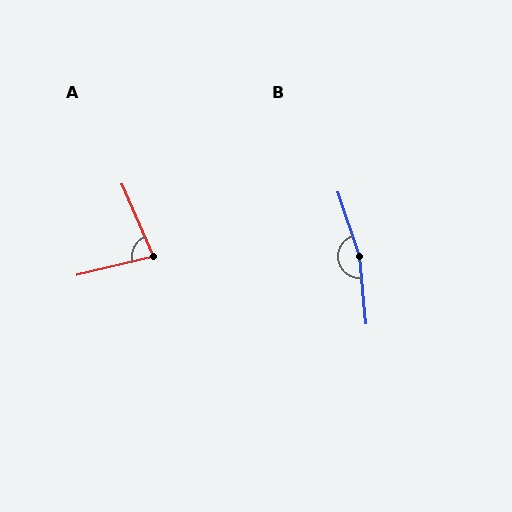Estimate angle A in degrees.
Approximately 81 degrees.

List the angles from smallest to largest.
A (81°), B (167°).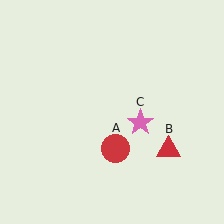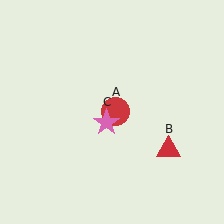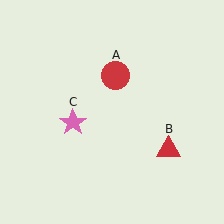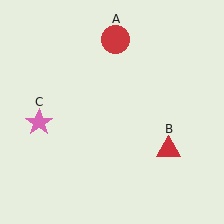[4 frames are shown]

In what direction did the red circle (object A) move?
The red circle (object A) moved up.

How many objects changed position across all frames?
2 objects changed position: red circle (object A), pink star (object C).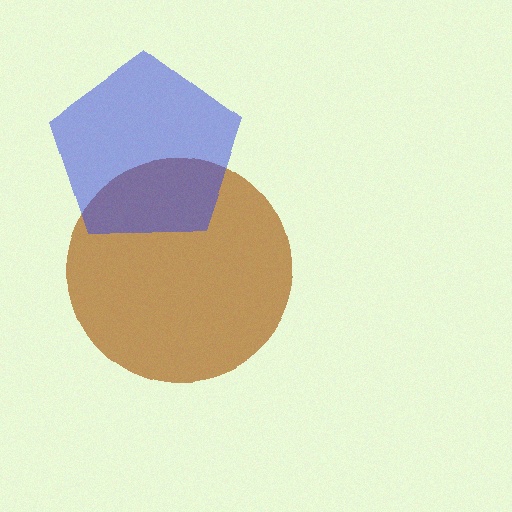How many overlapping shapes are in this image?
There are 2 overlapping shapes in the image.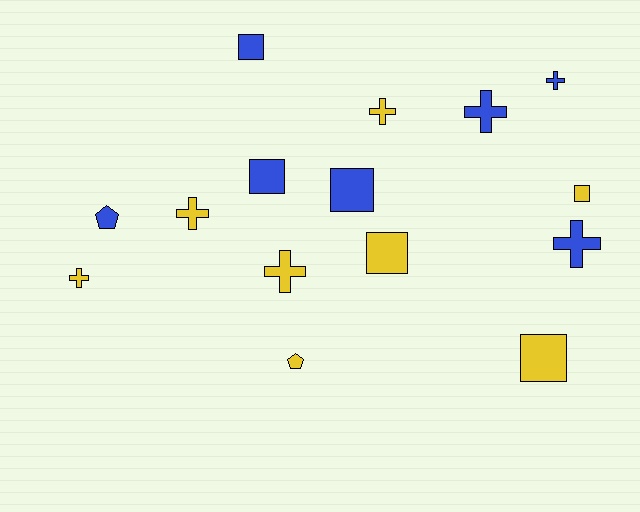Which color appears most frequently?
Yellow, with 8 objects.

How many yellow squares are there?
There are 3 yellow squares.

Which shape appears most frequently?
Cross, with 7 objects.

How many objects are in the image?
There are 15 objects.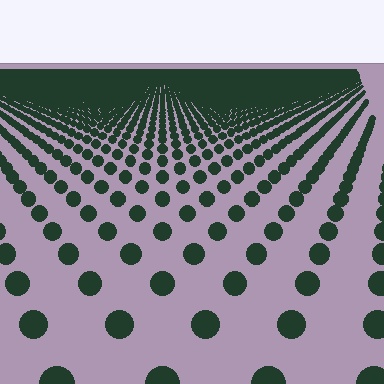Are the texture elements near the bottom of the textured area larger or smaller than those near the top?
Larger. Near the bottom, elements are closer to the viewer and appear at a bigger on-screen size.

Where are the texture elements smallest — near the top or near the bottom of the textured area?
Near the top.